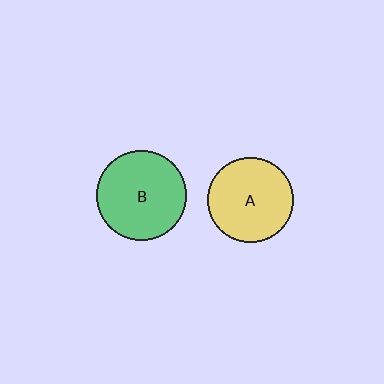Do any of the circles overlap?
No, none of the circles overlap.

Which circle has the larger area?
Circle B (green).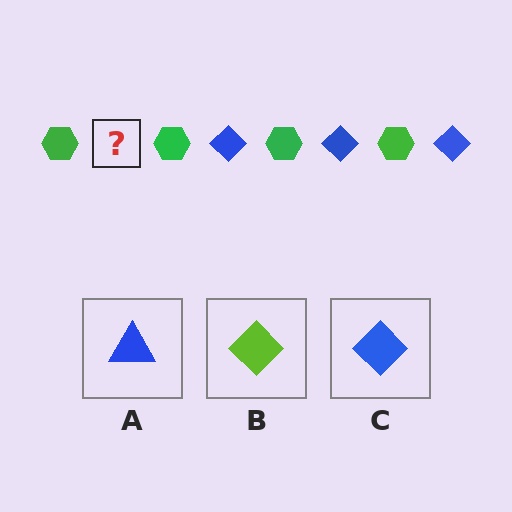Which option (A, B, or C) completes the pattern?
C.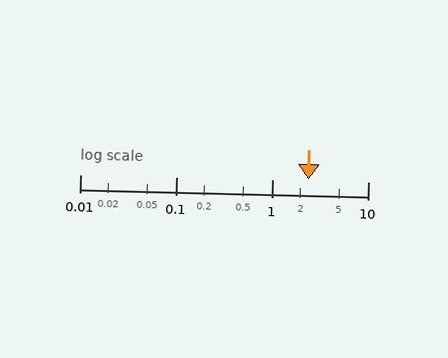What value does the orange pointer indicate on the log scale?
The pointer indicates approximately 2.4.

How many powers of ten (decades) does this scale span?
The scale spans 3 decades, from 0.01 to 10.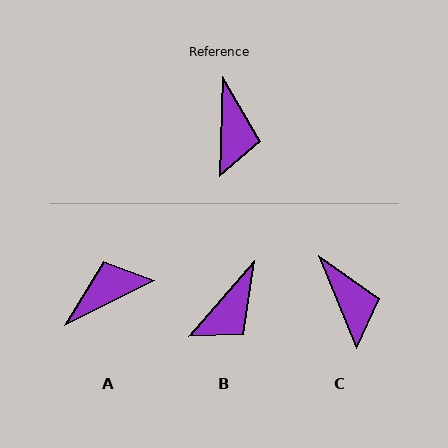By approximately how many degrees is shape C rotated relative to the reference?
Approximately 25 degrees counter-clockwise.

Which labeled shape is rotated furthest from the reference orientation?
A, about 118 degrees away.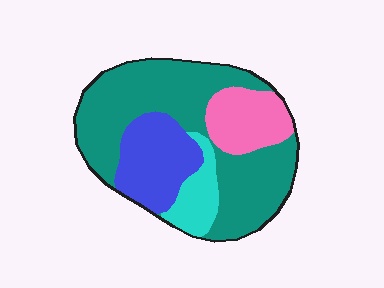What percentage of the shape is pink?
Pink takes up about one sixth (1/6) of the shape.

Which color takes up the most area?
Teal, at roughly 55%.